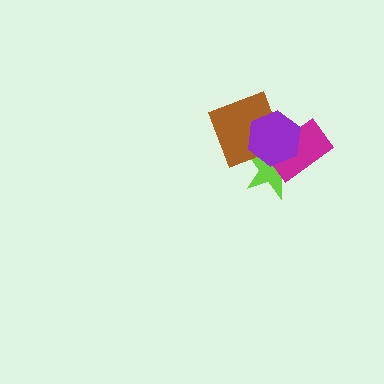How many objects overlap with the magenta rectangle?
3 objects overlap with the magenta rectangle.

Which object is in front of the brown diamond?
The purple hexagon is in front of the brown diamond.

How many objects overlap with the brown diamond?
3 objects overlap with the brown diamond.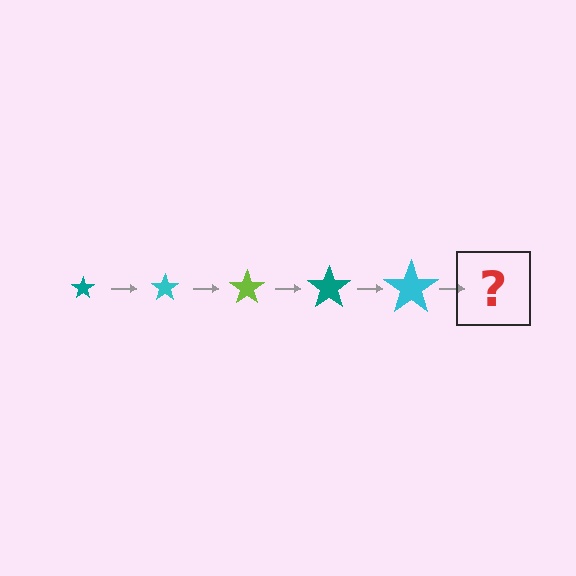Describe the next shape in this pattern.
It should be a lime star, larger than the previous one.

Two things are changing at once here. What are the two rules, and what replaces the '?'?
The two rules are that the star grows larger each step and the color cycles through teal, cyan, and lime. The '?' should be a lime star, larger than the previous one.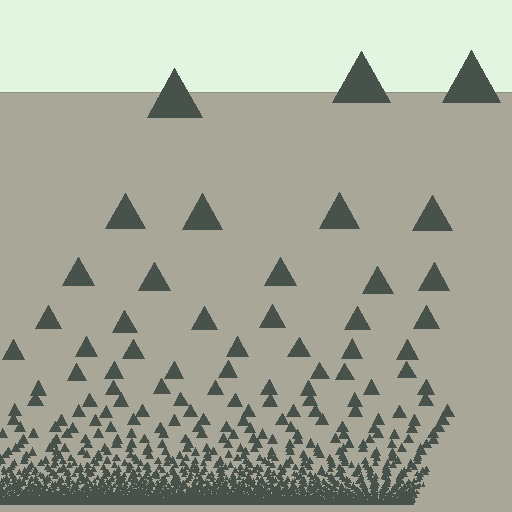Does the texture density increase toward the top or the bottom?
Density increases toward the bottom.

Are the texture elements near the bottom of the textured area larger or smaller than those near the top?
Smaller. The gradient is inverted — elements near the bottom are smaller and denser.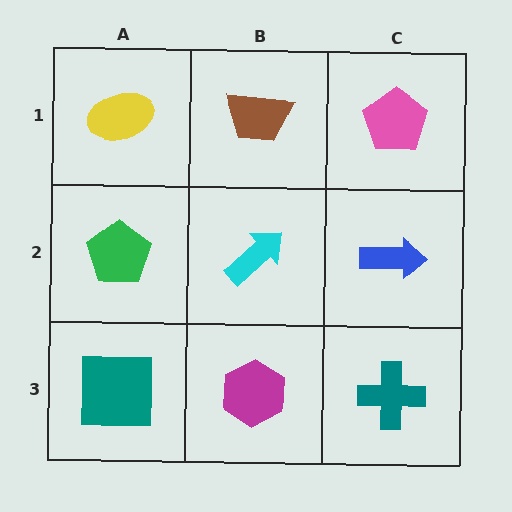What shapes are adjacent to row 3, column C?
A blue arrow (row 2, column C), a magenta hexagon (row 3, column B).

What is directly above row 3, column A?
A green pentagon.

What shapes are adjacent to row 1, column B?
A cyan arrow (row 2, column B), a yellow ellipse (row 1, column A), a pink pentagon (row 1, column C).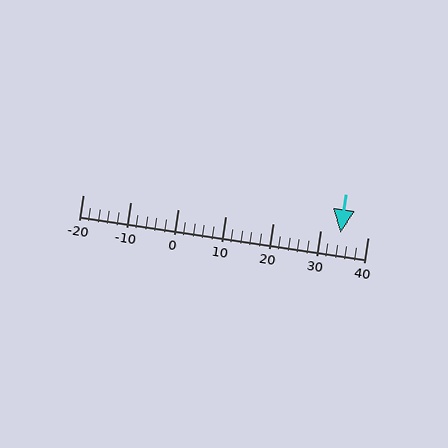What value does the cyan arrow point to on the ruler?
The cyan arrow points to approximately 34.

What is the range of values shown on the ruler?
The ruler shows values from -20 to 40.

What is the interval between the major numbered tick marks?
The major tick marks are spaced 10 units apart.